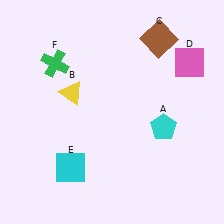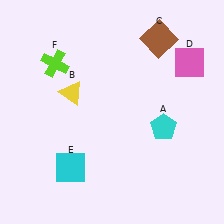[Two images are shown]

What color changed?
The cross (F) changed from green in Image 1 to lime in Image 2.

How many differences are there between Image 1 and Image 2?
There is 1 difference between the two images.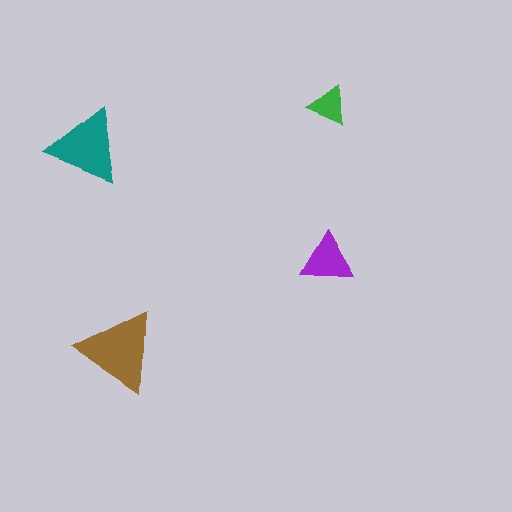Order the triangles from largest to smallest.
the brown one, the teal one, the purple one, the green one.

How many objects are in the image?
There are 4 objects in the image.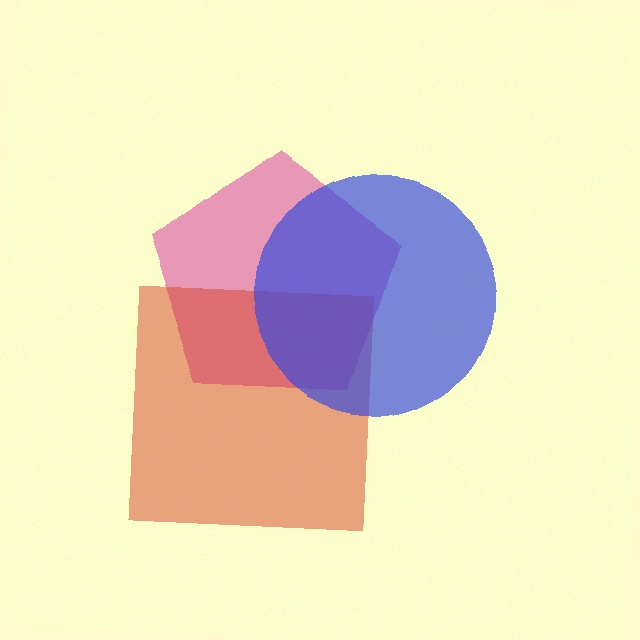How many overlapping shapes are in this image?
There are 3 overlapping shapes in the image.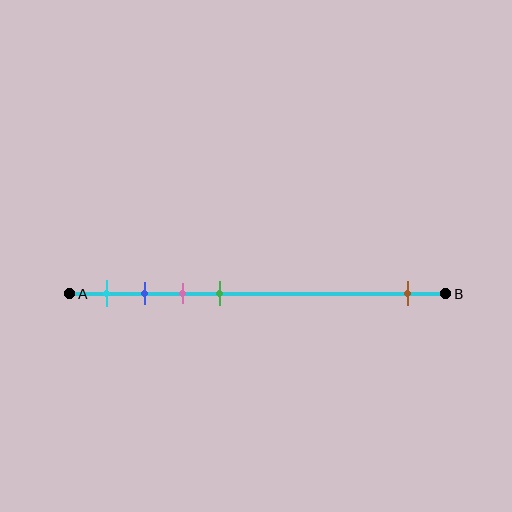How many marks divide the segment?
There are 5 marks dividing the segment.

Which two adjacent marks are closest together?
The blue and pink marks are the closest adjacent pair.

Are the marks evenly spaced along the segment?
No, the marks are not evenly spaced.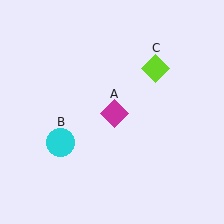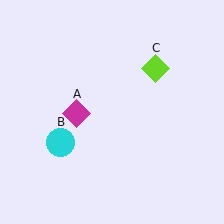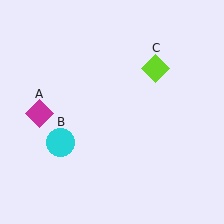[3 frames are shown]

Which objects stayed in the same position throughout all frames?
Cyan circle (object B) and lime diamond (object C) remained stationary.